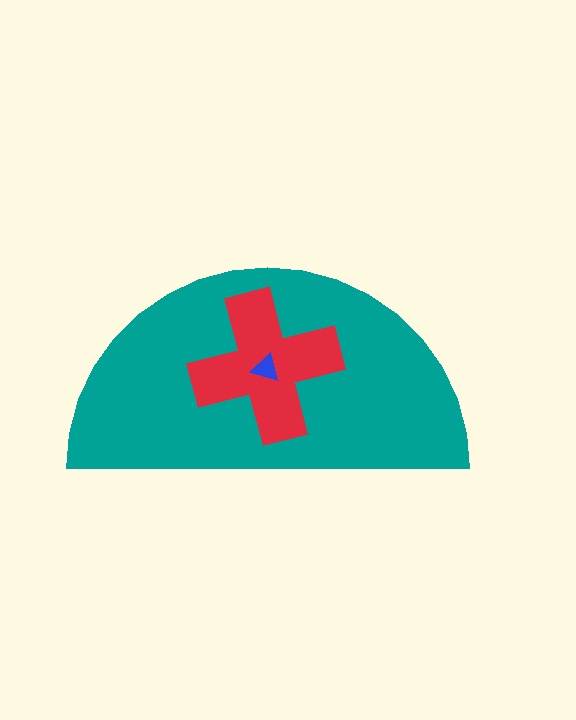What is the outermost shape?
The teal semicircle.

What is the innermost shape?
The blue triangle.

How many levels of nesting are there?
3.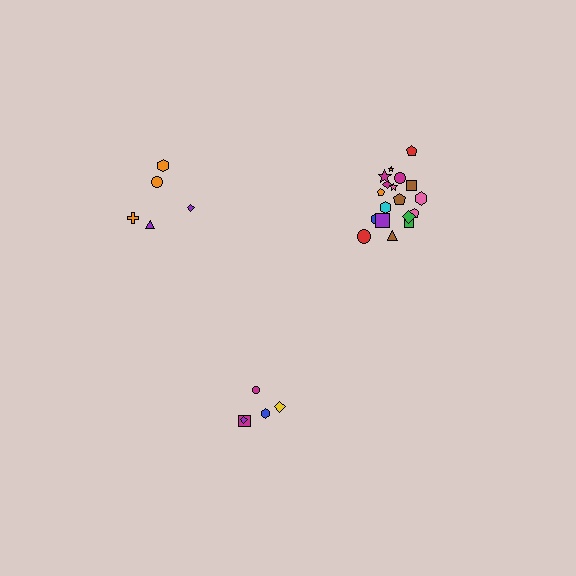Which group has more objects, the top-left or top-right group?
The top-right group.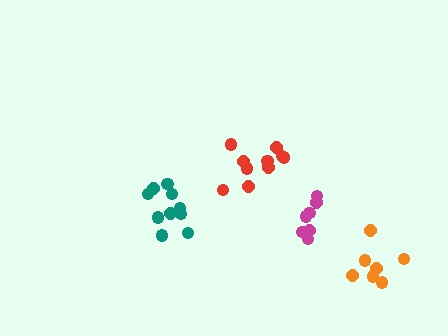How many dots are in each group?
Group 1: 10 dots, Group 2: 7 dots, Group 3: 7 dots, Group 4: 10 dots (34 total).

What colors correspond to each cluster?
The clusters are colored: red, magenta, orange, teal.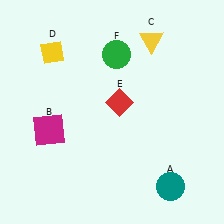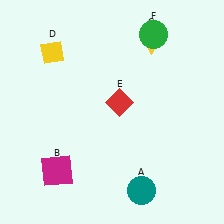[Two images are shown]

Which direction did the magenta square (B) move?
The magenta square (B) moved down.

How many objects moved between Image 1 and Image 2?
3 objects moved between the two images.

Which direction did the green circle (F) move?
The green circle (F) moved right.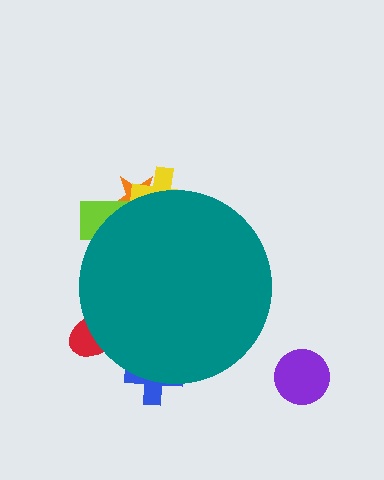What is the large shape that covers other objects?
A teal circle.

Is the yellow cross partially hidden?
Yes, the yellow cross is partially hidden behind the teal circle.